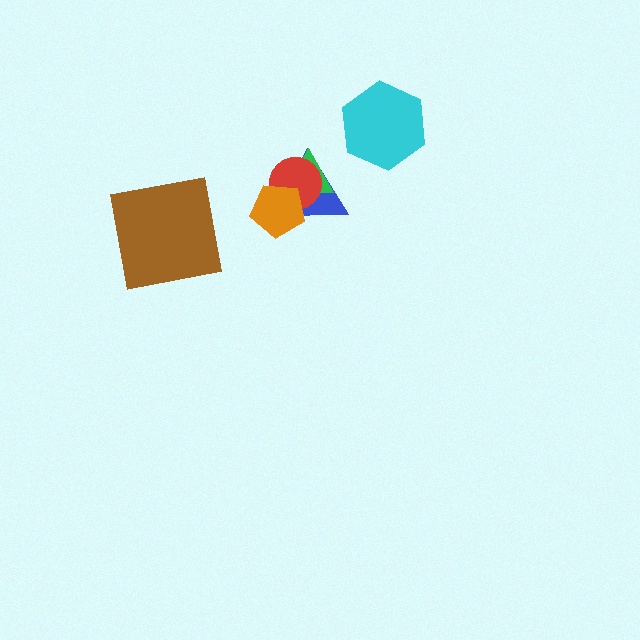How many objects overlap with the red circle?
3 objects overlap with the red circle.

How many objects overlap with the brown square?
0 objects overlap with the brown square.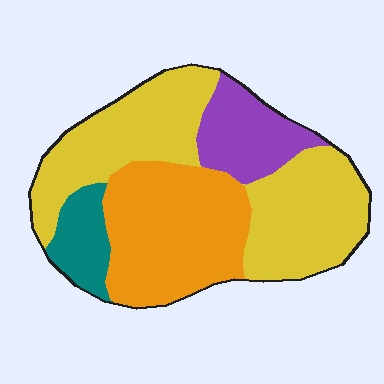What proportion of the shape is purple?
Purple covers around 15% of the shape.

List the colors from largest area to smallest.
From largest to smallest: yellow, orange, purple, teal.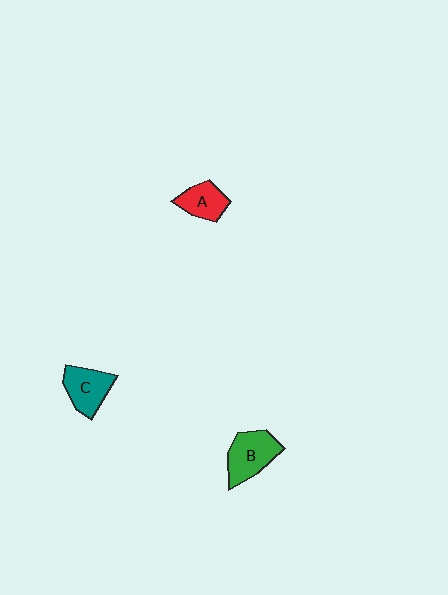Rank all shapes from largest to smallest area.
From largest to smallest: B (green), C (teal), A (red).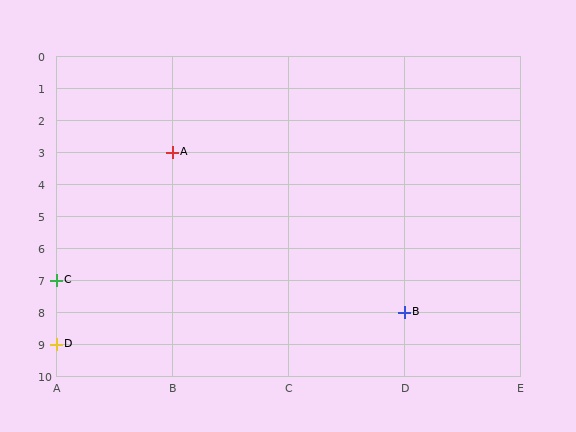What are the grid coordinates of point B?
Point B is at grid coordinates (D, 8).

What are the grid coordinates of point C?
Point C is at grid coordinates (A, 7).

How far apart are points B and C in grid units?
Points B and C are 3 columns and 1 row apart (about 3.2 grid units diagonally).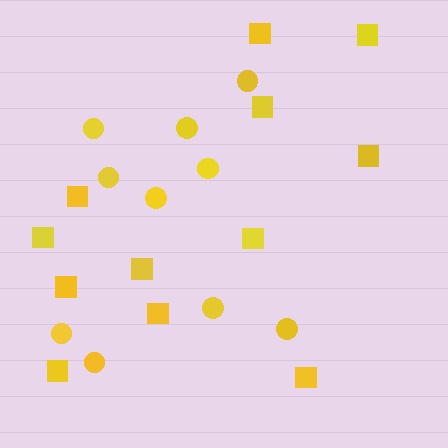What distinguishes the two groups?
There are 2 groups: one group of squares (12) and one group of circles (10).